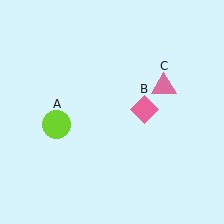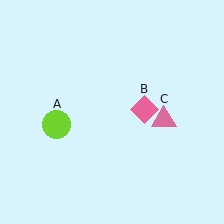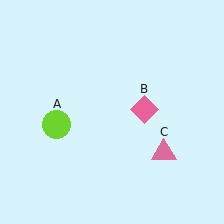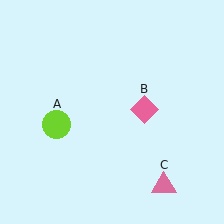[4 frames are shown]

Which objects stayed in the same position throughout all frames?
Lime circle (object A) and pink diamond (object B) remained stationary.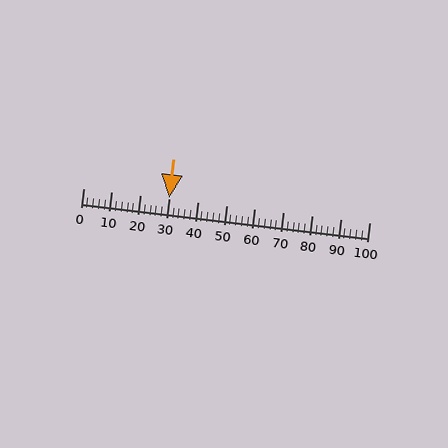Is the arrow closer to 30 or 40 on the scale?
The arrow is closer to 30.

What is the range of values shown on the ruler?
The ruler shows values from 0 to 100.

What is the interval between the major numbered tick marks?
The major tick marks are spaced 10 units apart.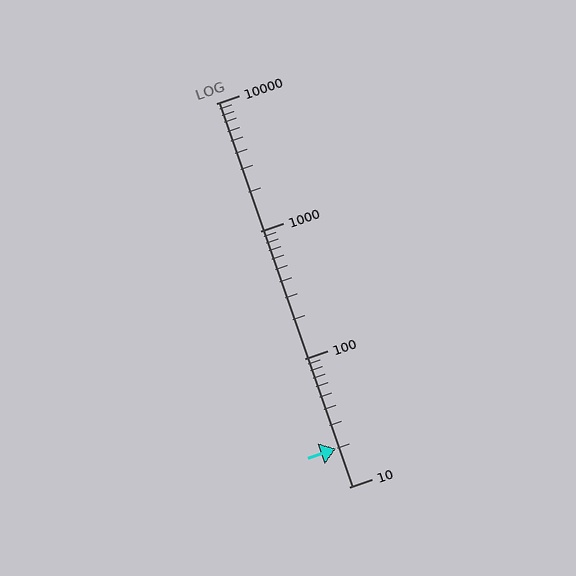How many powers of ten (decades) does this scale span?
The scale spans 3 decades, from 10 to 10000.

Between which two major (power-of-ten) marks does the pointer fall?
The pointer is between 10 and 100.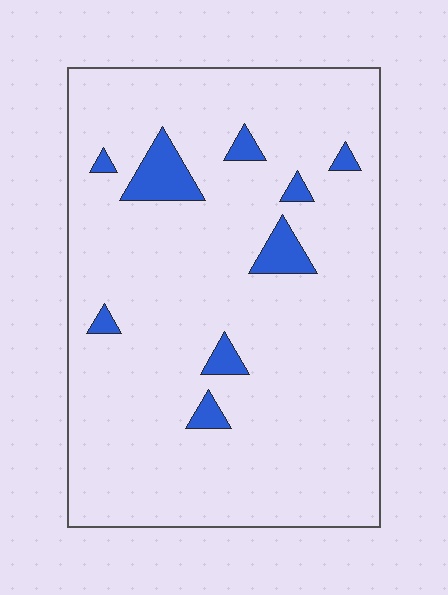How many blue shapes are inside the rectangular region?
9.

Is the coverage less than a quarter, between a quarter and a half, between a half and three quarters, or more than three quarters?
Less than a quarter.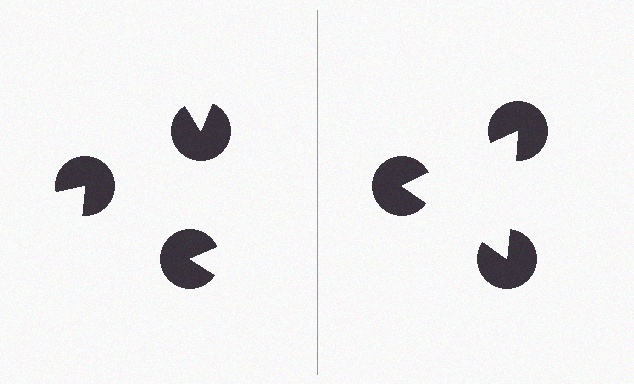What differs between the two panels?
The pac-man discs are positioned identically on both sides; only the wedge orientations differ. On the right they align to a triangle; on the left they are misaligned.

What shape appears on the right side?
An illusory triangle.